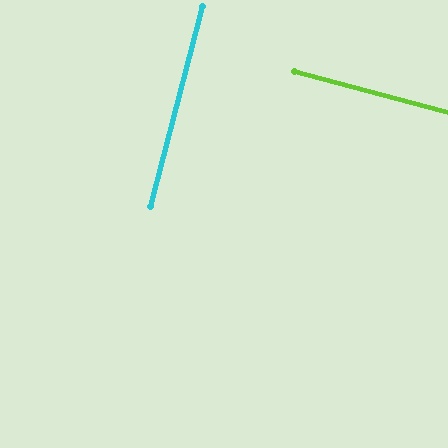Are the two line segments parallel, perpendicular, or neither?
Perpendicular — they meet at approximately 90°.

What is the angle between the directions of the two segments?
Approximately 90 degrees.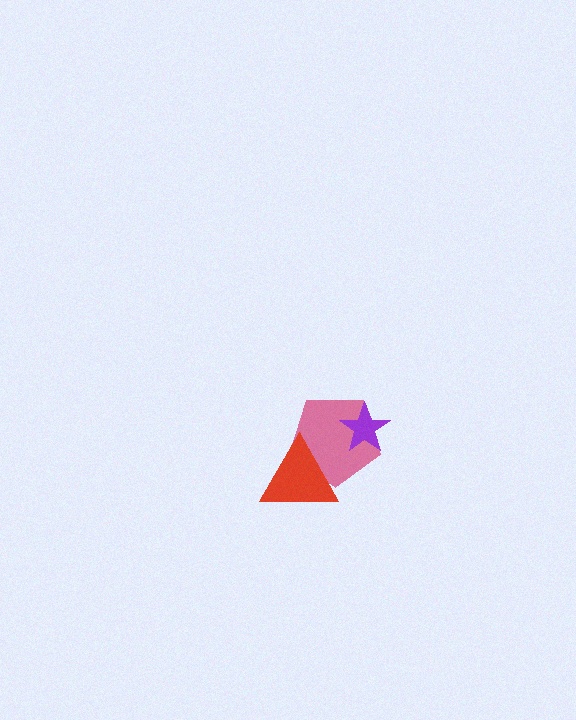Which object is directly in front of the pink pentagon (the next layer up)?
The purple star is directly in front of the pink pentagon.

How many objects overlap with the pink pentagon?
2 objects overlap with the pink pentagon.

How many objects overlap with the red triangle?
1 object overlaps with the red triangle.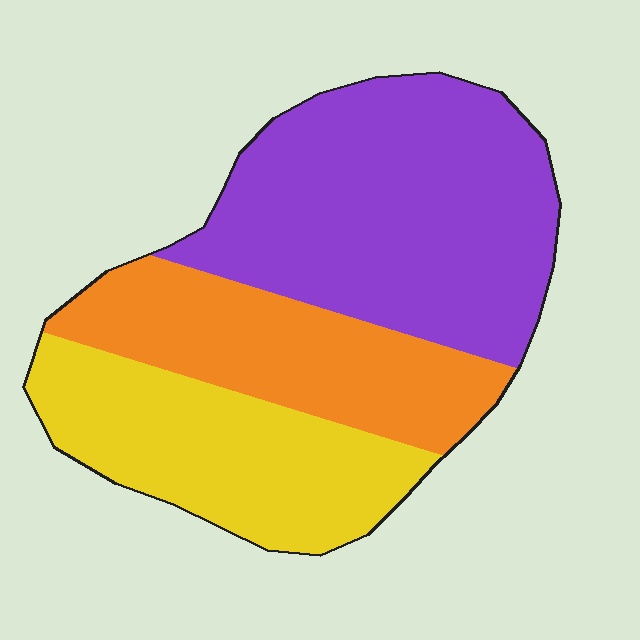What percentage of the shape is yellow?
Yellow takes up about one quarter (1/4) of the shape.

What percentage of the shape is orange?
Orange takes up about one quarter (1/4) of the shape.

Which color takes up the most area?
Purple, at roughly 45%.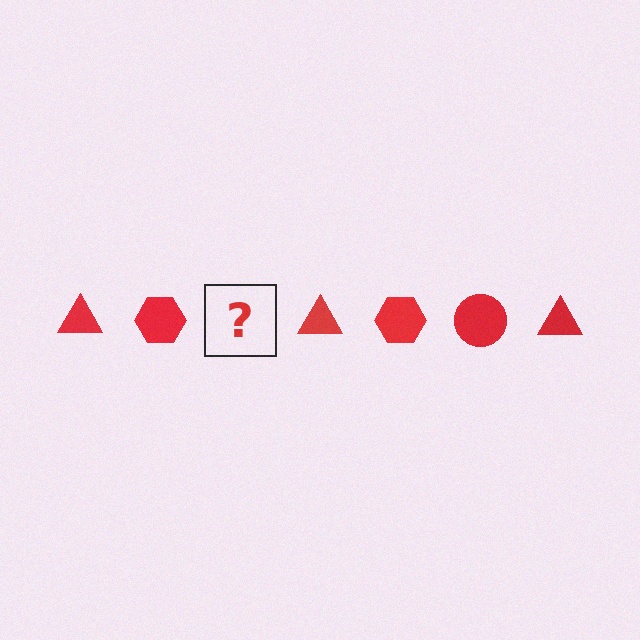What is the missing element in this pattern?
The missing element is a red circle.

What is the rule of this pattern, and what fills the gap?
The rule is that the pattern cycles through triangle, hexagon, circle shapes in red. The gap should be filled with a red circle.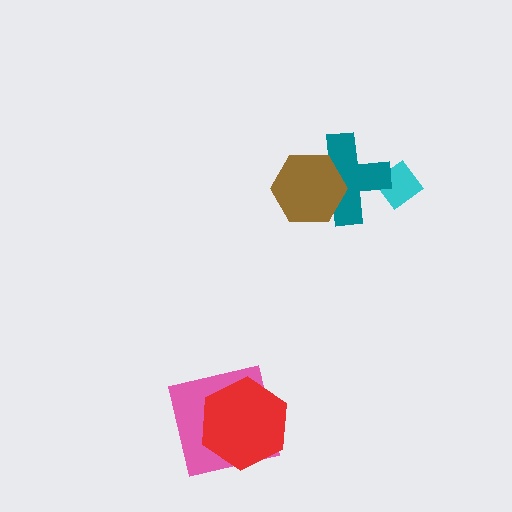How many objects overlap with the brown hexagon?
1 object overlaps with the brown hexagon.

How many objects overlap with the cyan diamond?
1 object overlaps with the cyan diamond.